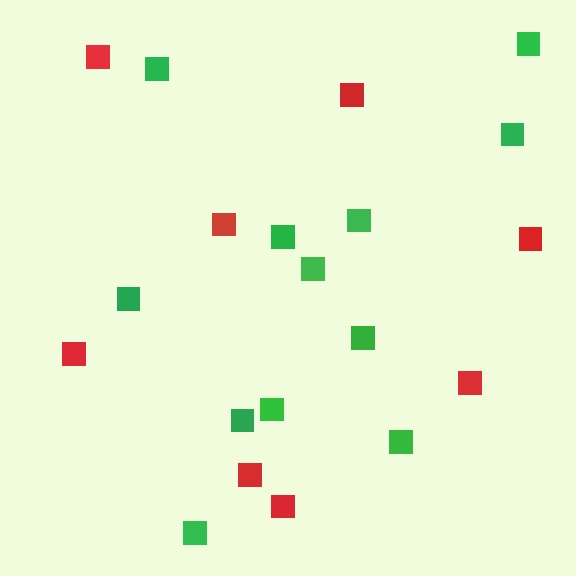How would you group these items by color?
There are 2 groups: one group of green squares (12) and one group of red squares (8).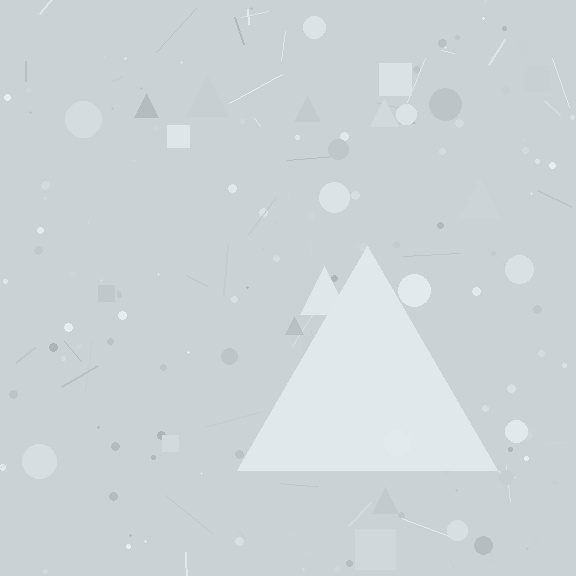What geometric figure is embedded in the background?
A triangle is embedded in the background.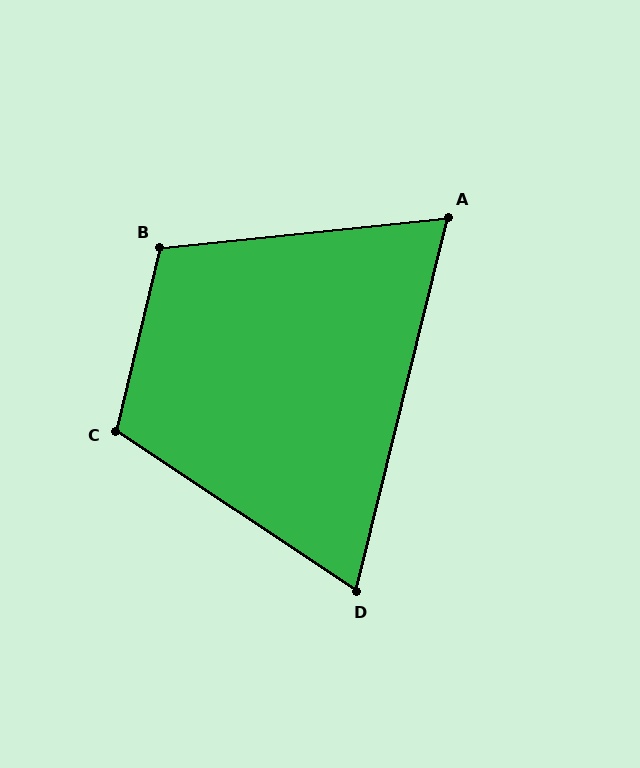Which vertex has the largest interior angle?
C, at approximately 110 degrees.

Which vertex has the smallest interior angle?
A, at approximately 70 degrees.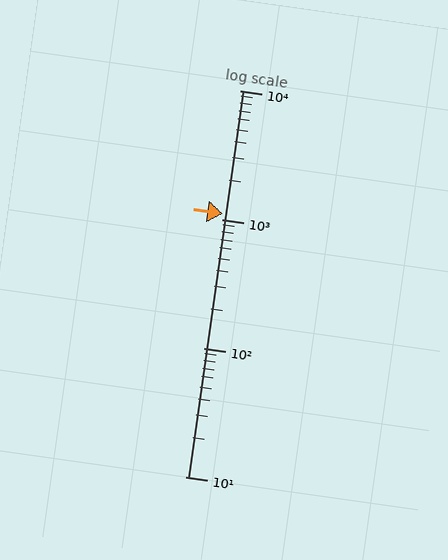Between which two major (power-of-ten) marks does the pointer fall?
The pointer is between 1000 and 10000.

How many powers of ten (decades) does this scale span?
The scale spans 3 decades, from 10 to 10000.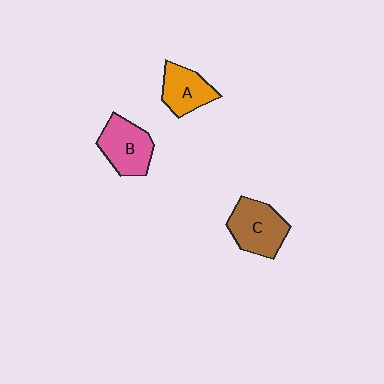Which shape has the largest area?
Shape C (brown).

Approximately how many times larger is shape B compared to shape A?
Approximately 1.2 times.